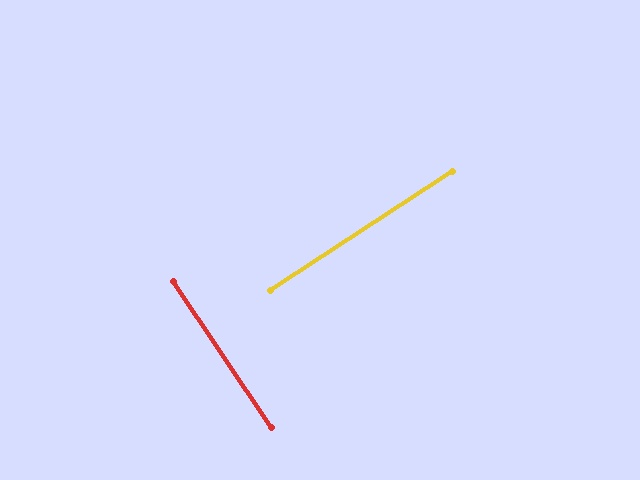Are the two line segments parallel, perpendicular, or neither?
Perpendicular — they meet at approximately 89°.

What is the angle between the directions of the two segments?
Approximately 89 degrees.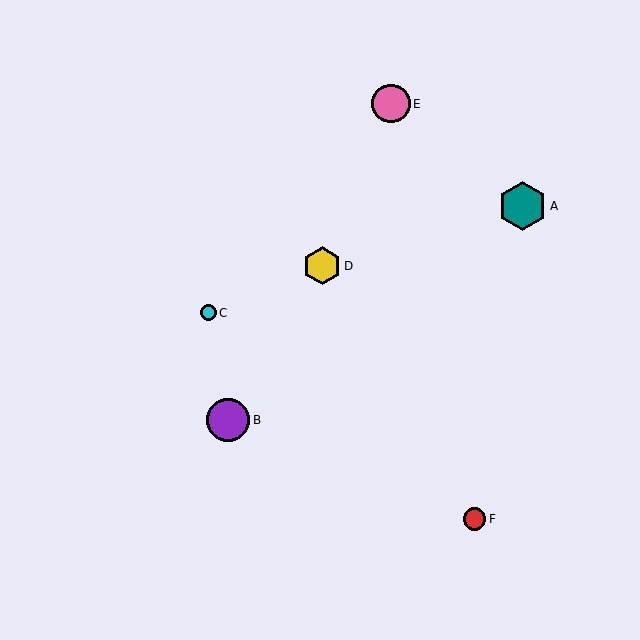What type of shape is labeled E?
Shape E is a pink circle.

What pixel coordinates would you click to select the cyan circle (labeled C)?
Click at (209, 313) to select the cyan circle C.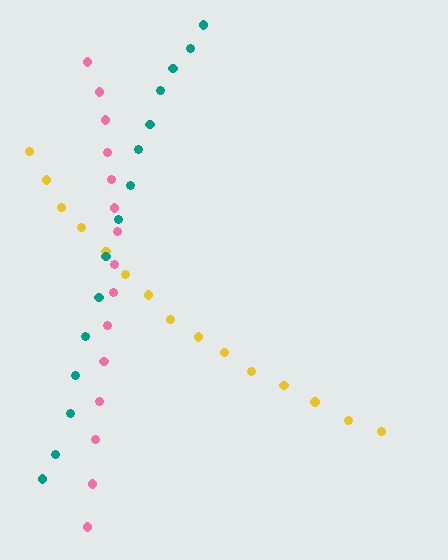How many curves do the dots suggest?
There are 3 distinct paths.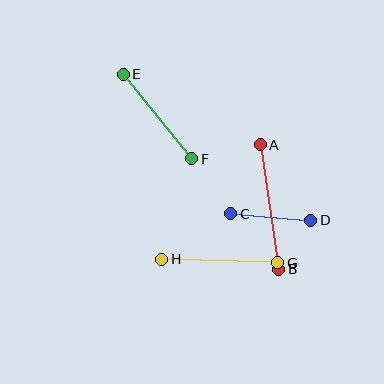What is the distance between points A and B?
The distance is approximately 126 pixels.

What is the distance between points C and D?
The distance is approximately 80 pixels.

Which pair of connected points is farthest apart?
Points A and B are farthest apart.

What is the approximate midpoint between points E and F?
The midpoint is at approximately (158, 116) pixels.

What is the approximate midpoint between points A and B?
The midpoint is at approximately (270, 207) pixels.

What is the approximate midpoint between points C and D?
The midpoint is at approximately (271, 217) pixels.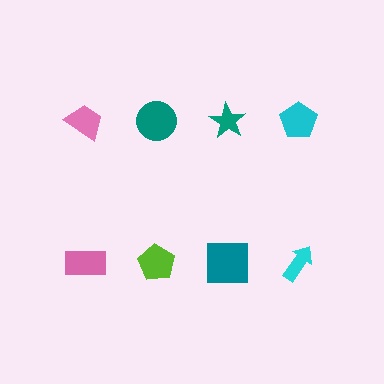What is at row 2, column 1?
A pink rectangle.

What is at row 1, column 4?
A cyan pentagon.